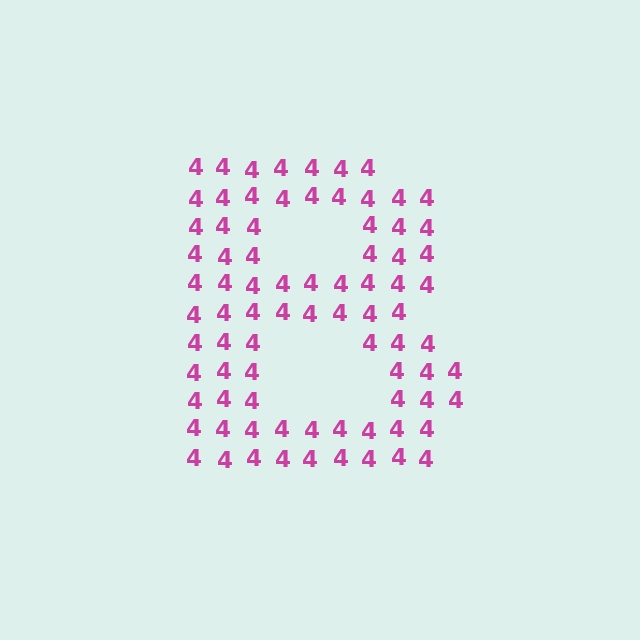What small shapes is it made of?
It is made of small digit 4's.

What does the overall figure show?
The overall figure shows the letter B.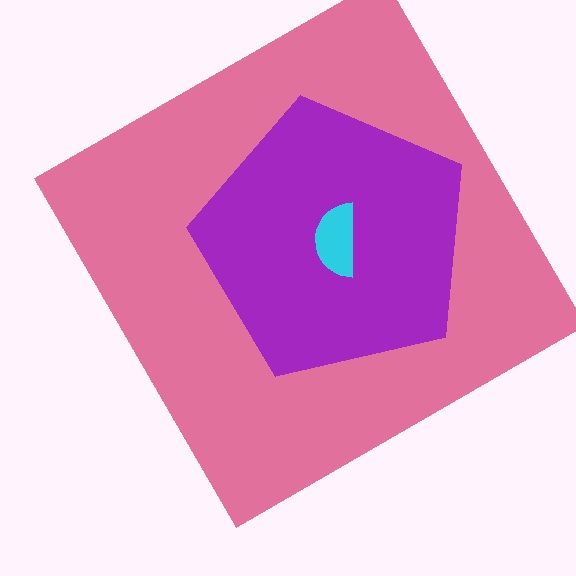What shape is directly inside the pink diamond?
The purple pentagon.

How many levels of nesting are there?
3.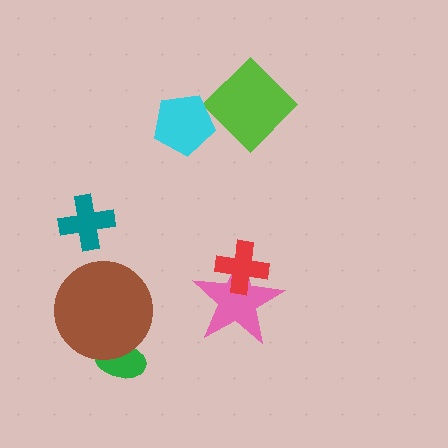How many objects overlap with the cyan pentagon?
1 object overlaps with the cyan pentagon.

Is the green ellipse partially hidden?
Yes, it is partially covered by another shape.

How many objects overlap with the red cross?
1 object overlaps with the red cross.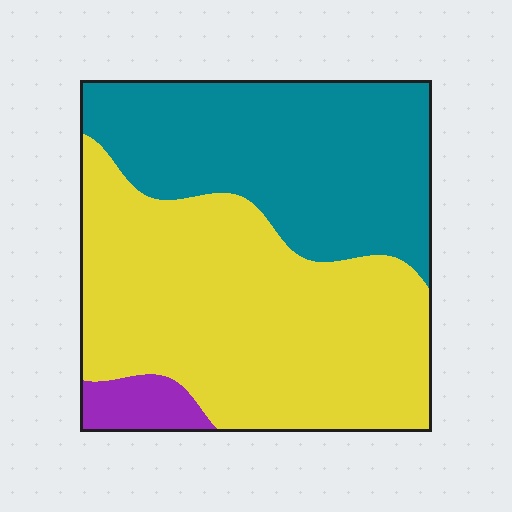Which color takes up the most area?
Yellow, at roughly 55%.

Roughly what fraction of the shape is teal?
Teal takes up between a quarter and a half of the shape.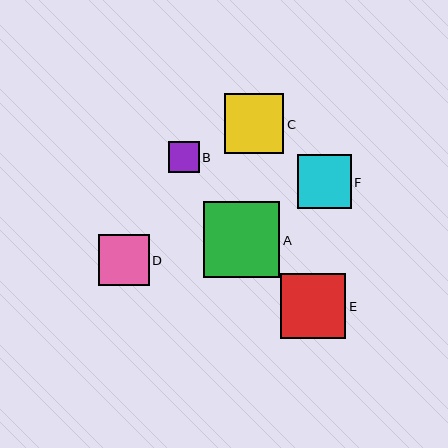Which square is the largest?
Square A is the largest with a size of approximately 76 pixels.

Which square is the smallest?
Square B is the smallest with a size of approximately 31 pixels.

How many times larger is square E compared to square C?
Square E is approximately 1.1 times the size of square C.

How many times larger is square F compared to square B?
Square F is approximately 1.8 times the size of square B.